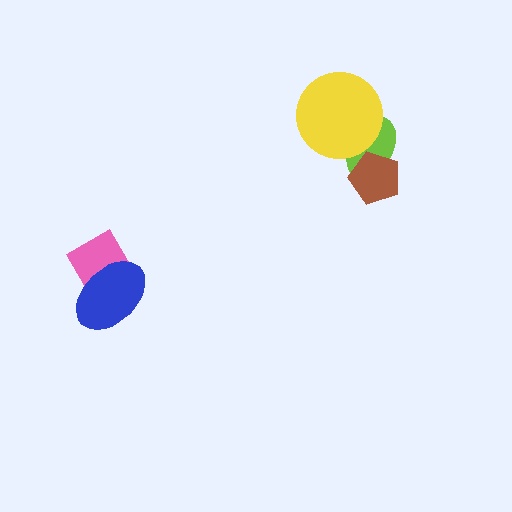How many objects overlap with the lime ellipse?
2 objects overlap with the lime ellipse.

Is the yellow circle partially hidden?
No, no other shape covers it.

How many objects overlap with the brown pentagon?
1 object overlaps with the brown pentagon.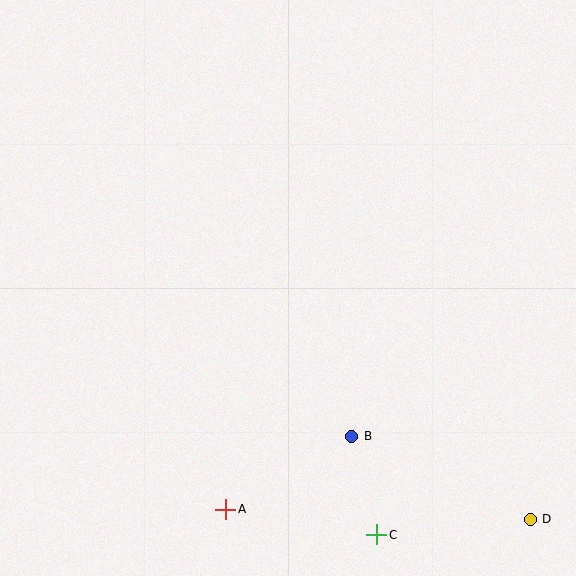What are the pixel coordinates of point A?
Point A is at (226, 509).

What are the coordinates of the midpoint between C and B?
The midpoint between C and B is at (364, 485).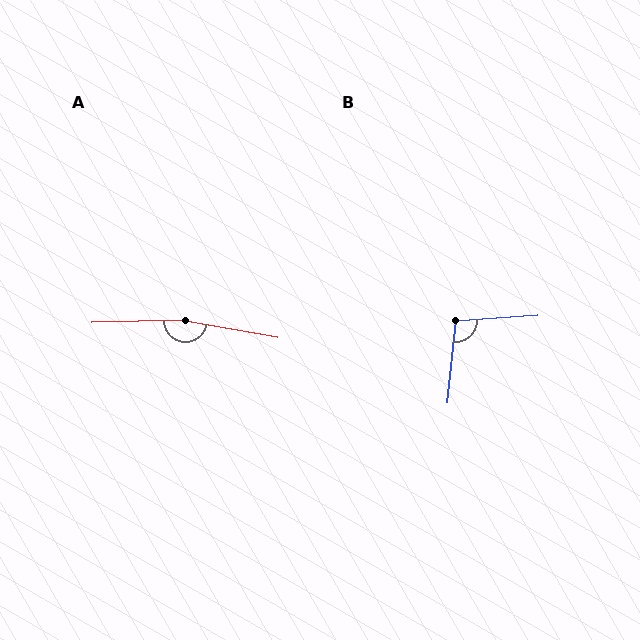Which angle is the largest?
A, at approximately 168 degrees.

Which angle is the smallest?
B, at approximately 100 degrees.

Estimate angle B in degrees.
Approximately 100 degrees.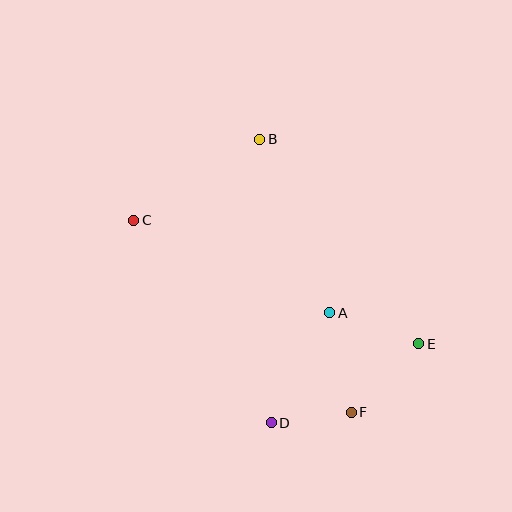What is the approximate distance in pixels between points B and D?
The distance between B and D is approximately 284 pixels.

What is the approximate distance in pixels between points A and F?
The distance between A and F is approximately 102 pixels.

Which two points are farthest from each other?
Points C and E are farthest from each other.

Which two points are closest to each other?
Points D and F are closest to each other.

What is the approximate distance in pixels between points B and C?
The distance between B and C is approximately 150 pixels.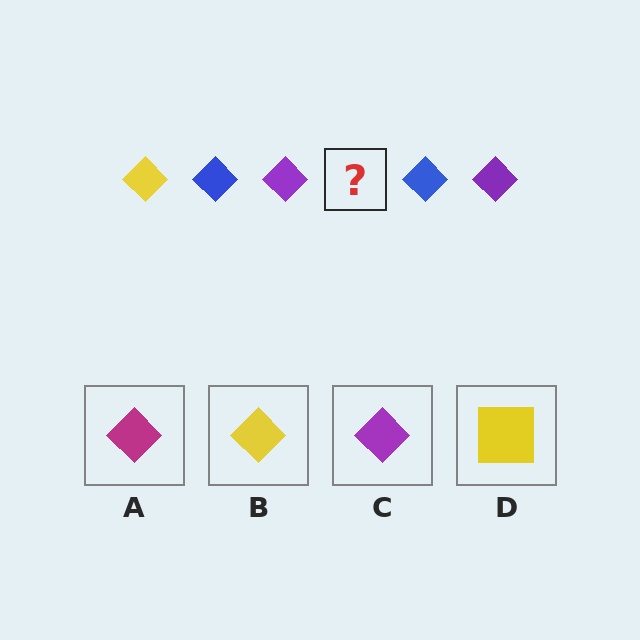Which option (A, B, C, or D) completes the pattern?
B.